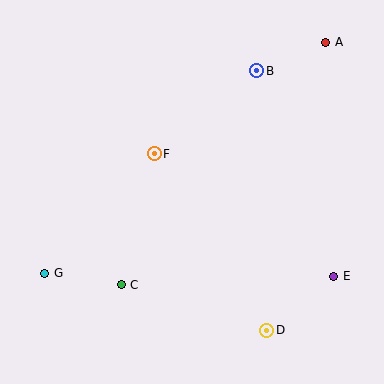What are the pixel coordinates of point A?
Point A is at (326, 42).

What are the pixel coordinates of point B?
Point B is at (257, 71).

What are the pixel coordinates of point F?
Point F is at (154, 154).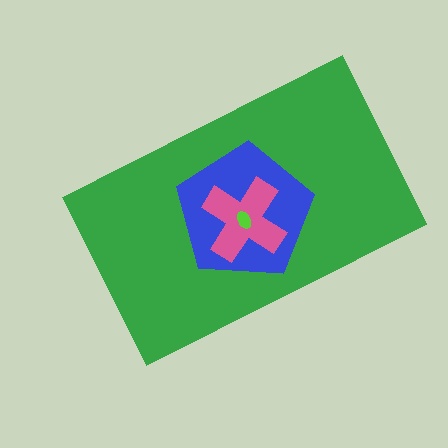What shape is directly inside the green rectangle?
The blue pentagon.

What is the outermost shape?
The green rectangle.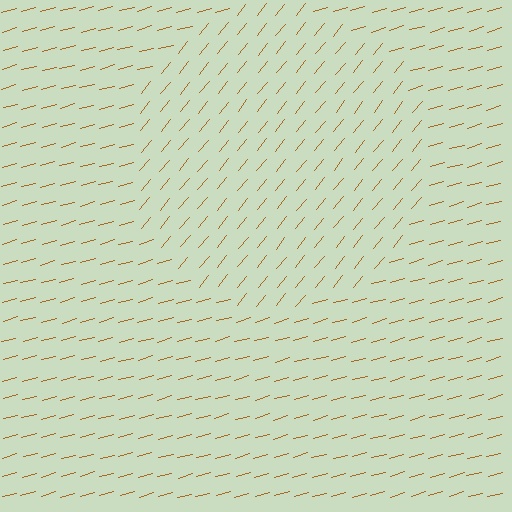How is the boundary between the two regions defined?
The boundary is defined purely by a change in line orientation (approximately 36 degrees difference). All lines are the same color and thickness.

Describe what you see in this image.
The image is filled with small brown line segments. A circle region in the image has lines oriented differently from the surrounding lines, creating a visible texture boundary.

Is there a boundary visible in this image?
Yes, there is a texture boundary formed by a change in line orientation.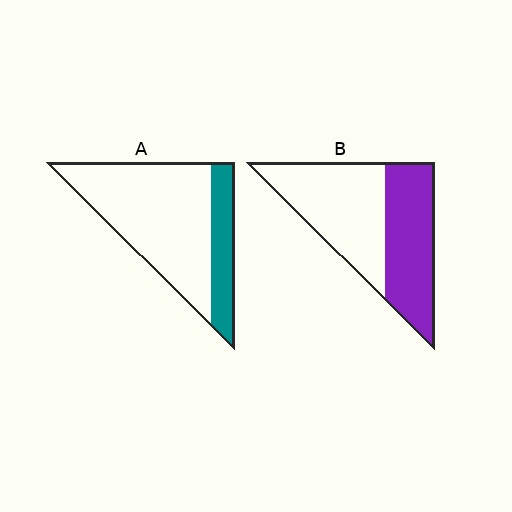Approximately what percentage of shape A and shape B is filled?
A is approximately 25% and B is approximately 45%.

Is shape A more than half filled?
No.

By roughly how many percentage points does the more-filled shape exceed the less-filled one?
By roughly 20 percentage points (B over A).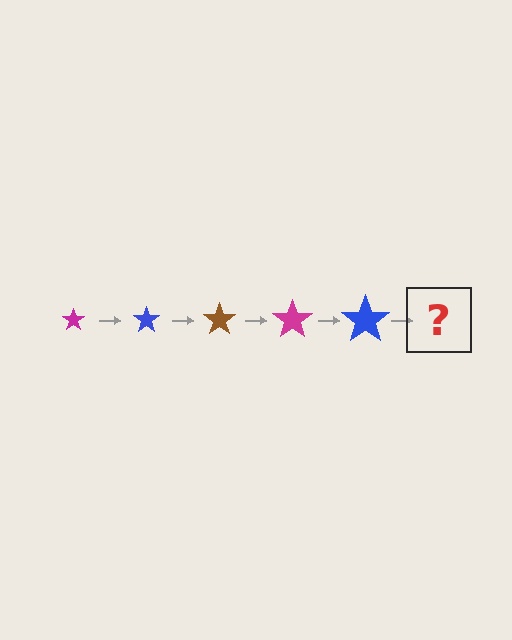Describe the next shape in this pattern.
It should be a brown star, larger than the previous one.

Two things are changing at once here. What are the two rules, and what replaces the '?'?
The two rules are that the star grows larger each step and the color cycles through magenta, blue, and brown. The '?' should be a brown star, larger than the previous one.